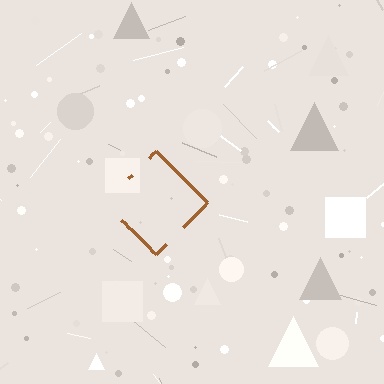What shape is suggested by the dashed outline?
The dashed outline suggests a diamond.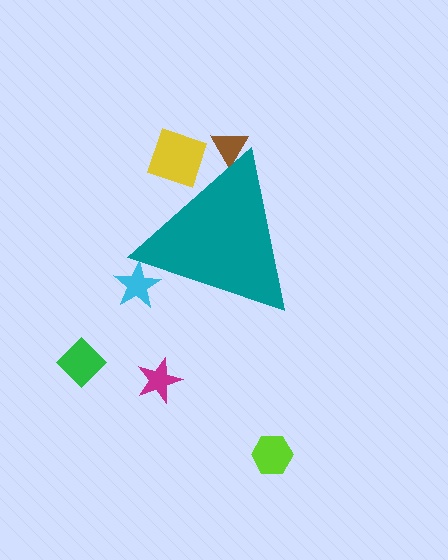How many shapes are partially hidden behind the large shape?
3 shapes are partially hidden.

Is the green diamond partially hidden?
No, the green diamond is fully visible.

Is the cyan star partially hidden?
Yes, the cyan star is partially hidden behind the teal triangle.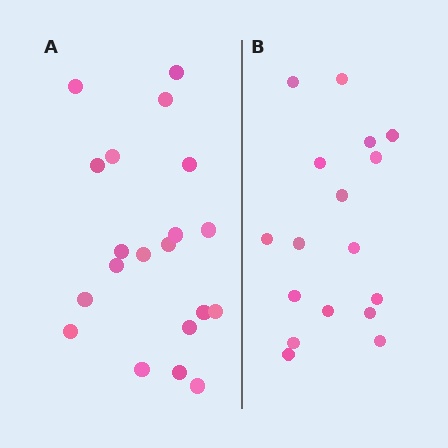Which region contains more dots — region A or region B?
Region A (the left region) has more dots.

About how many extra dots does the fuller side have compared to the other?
Region A has just a few more — roughly 2 or 3 more dots than region B.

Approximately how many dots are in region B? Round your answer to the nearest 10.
About 20 dots. (The exact count is 17, which rounds to 20.)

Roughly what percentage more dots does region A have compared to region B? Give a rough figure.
About 20% more.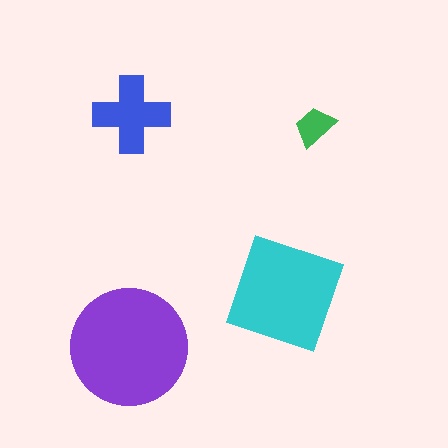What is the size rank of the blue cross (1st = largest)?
3rd.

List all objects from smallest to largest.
The green trapezoid, the blue cross, the cyan square, the purple circle.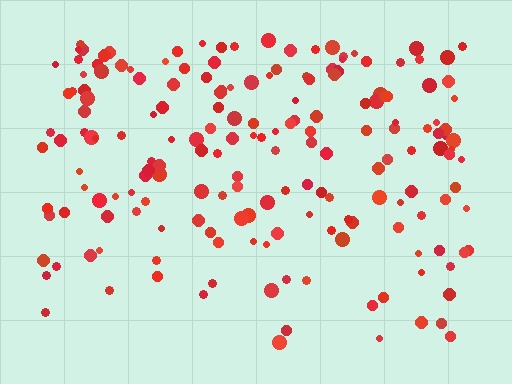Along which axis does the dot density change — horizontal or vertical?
Vertical.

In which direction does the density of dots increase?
From bottom to top, with the top side densest.